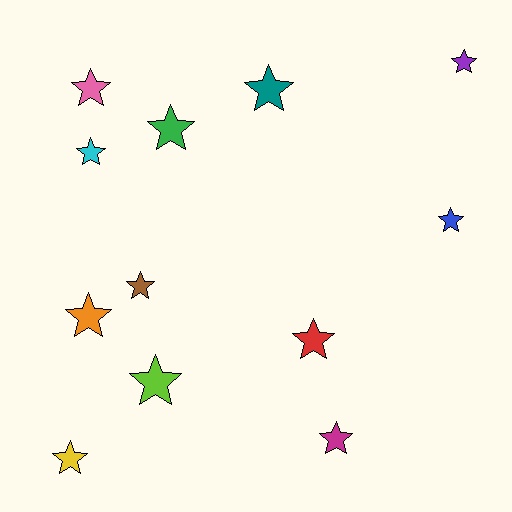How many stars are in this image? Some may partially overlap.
There are 12 stars.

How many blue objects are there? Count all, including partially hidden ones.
There is 1 blue object.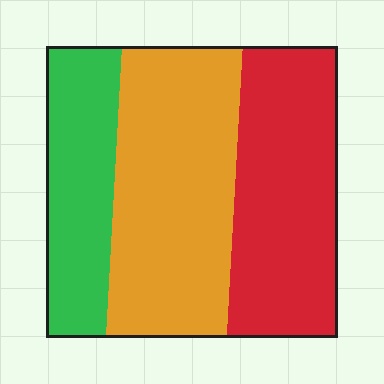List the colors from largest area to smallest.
From largest to smallest: orange, red, green.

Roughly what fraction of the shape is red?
Red covers about 35% of the shape.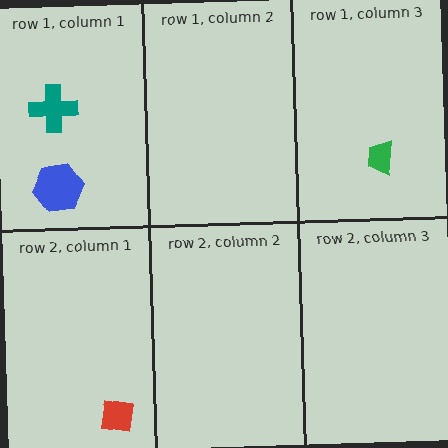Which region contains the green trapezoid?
The row 1, column 3 region.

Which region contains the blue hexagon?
The row 1, column 1 region.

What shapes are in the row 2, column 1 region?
The red square.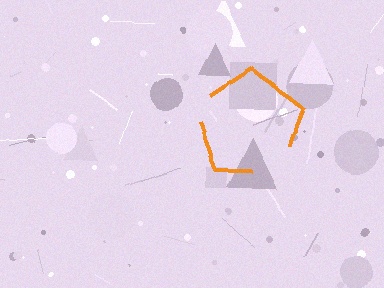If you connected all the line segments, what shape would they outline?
They would outline a pentagon.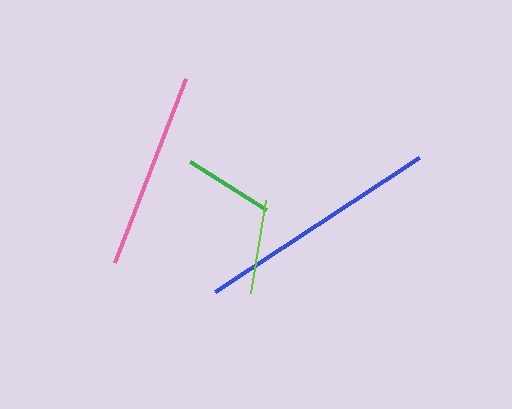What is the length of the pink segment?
The pink segment is approximately 197 pixels long.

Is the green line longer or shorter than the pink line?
The pink line is longer than the green line.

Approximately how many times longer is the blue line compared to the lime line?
The blue line is approximately 2.6 times the length of the lime line.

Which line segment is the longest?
The blue line is the longest at approximately 244 pixels.